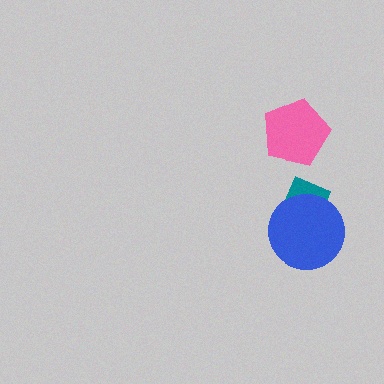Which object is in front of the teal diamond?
The blue circle is in front of the teal diamond.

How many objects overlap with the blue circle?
1 object overlaps with the blue circle.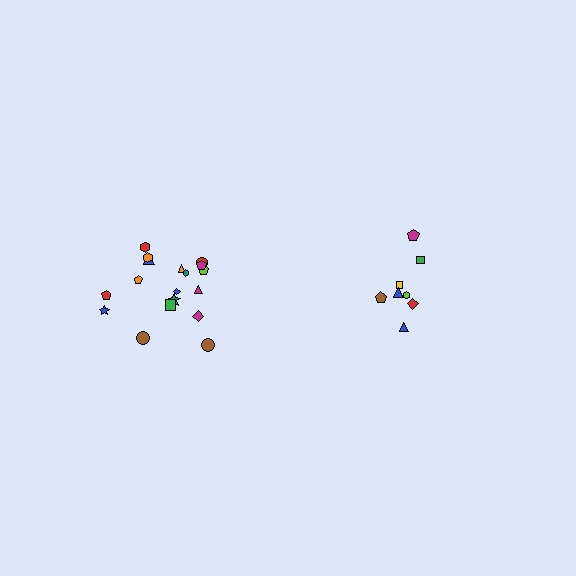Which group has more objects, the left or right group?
The left group.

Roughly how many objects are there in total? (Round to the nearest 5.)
Roughly 25 objects in total.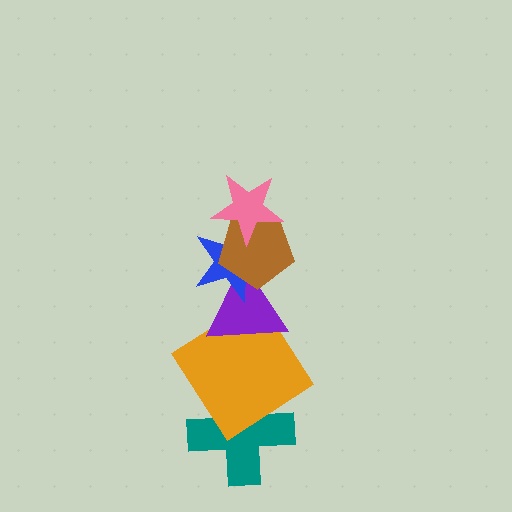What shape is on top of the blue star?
The brown pentagon is on top of the blue star.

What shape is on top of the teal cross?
The orange diamond is on top of the teal cross.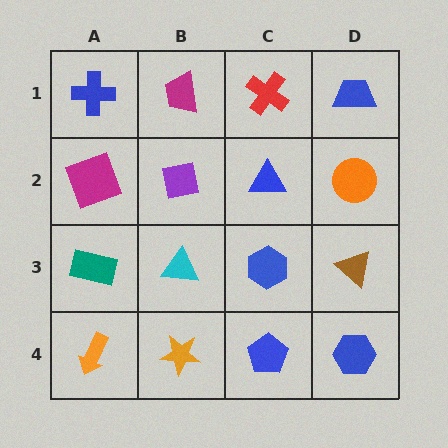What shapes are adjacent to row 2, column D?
A blue trapezoid (row 1, column D), a brown triangle (row 3, column D), a blue triangle (row 2, column C).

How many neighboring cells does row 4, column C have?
3.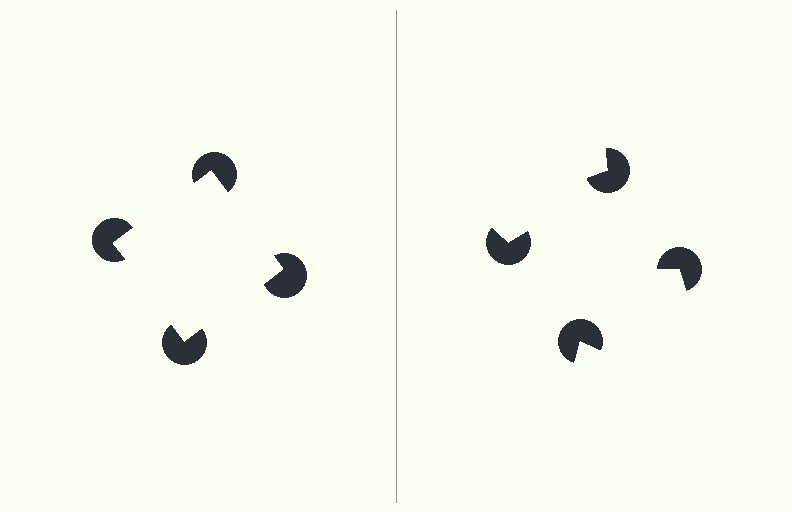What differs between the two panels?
The pac-man discs are positioned identically on both sides; only the wedge orientations differ. On the left they align to a square; on the right they are misaligned.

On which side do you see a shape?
An illusory square appears on the left side. On the right side the wedge cuts are rotated, so no coherent shape forms.